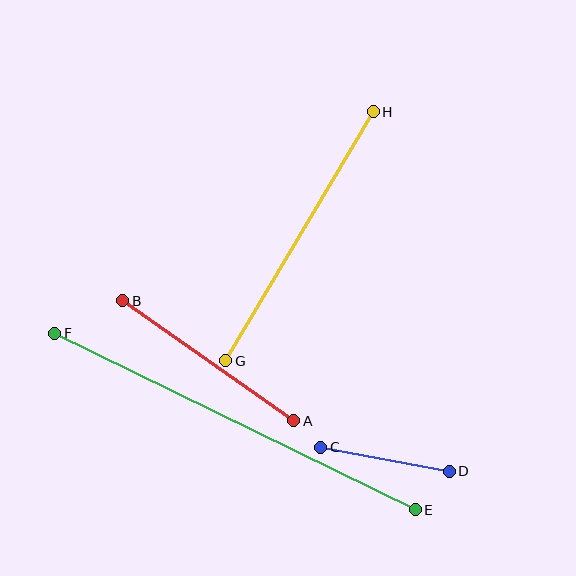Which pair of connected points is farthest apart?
Points E and F are farthest apart.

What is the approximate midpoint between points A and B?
The midpoint is at approximately (208, 361) pixels.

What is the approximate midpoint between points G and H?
The midpoint is at approximately (300, 236) pixels.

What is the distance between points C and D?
The distance is approximately 131 pixels.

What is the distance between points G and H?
The distance is approximately 289 pixels.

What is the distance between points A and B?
The distance is approximately 209 pixels.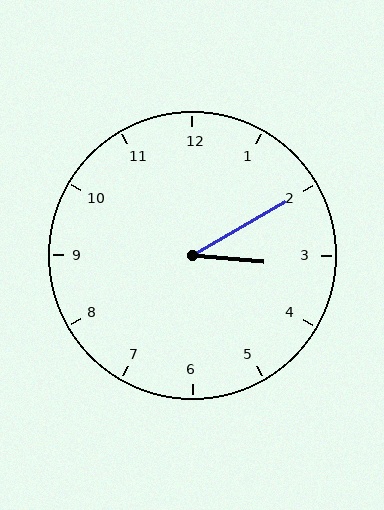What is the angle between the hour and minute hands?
Approximately 35 degrees.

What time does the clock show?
3:10.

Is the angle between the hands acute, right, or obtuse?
It is acute.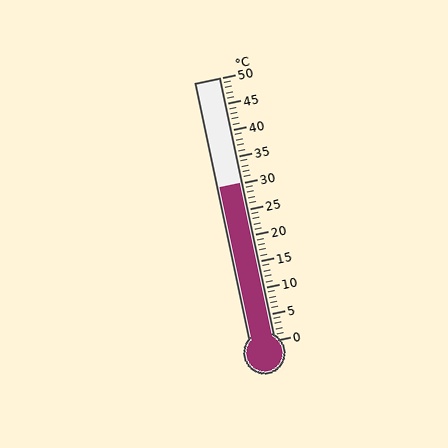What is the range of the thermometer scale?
The thermometer scale ranges from 0°C to 50°C.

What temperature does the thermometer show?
The thermometer shows approximately 30°C.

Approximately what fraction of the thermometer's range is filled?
The thermometer is filled to approximately 60% of its range.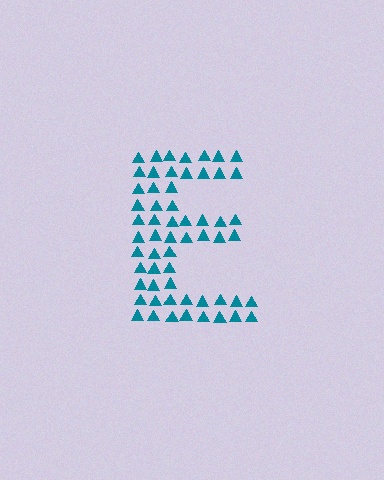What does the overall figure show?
The overall figure shows the letter E.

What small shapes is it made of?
It is made of small triangles.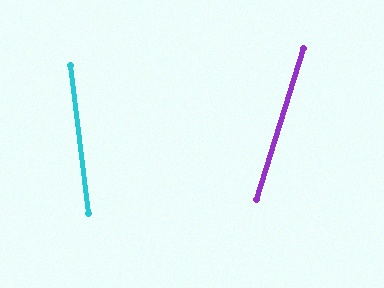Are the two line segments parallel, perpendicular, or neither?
Neither parallel nor perpendicular — they differ by about 24°.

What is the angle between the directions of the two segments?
Approximately 24 degrees.